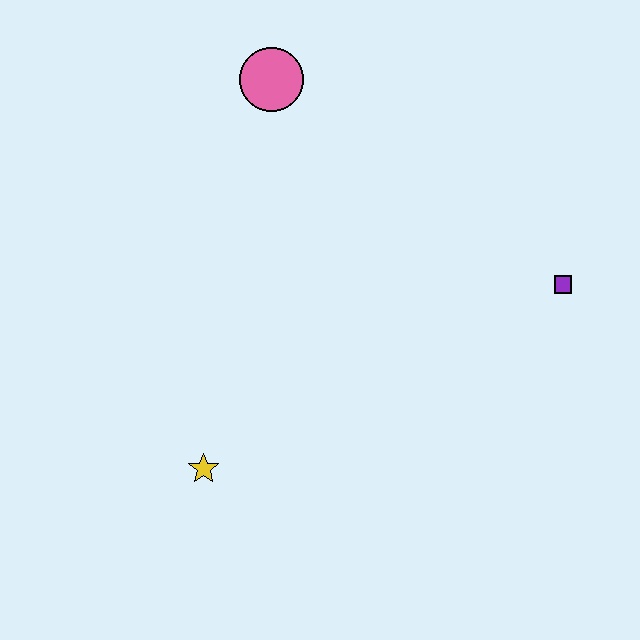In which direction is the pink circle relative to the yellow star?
The pink circle is above the yellow star.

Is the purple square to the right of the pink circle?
Yes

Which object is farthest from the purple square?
The yellow star is farthest from the purple square.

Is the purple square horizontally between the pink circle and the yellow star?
No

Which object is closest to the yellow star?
The pink circle is closest to the yellow star.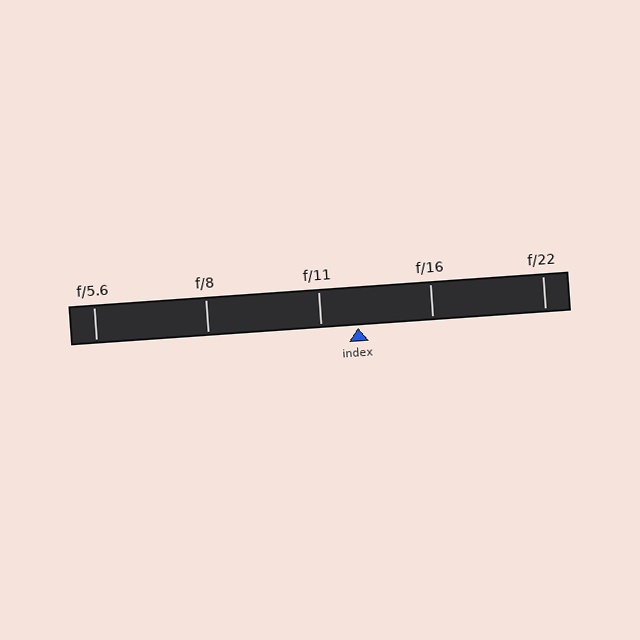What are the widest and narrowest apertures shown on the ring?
The widest aperture shown is f/5.6 and the narrowest is f/22.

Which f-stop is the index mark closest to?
The index mark is closest to f/11.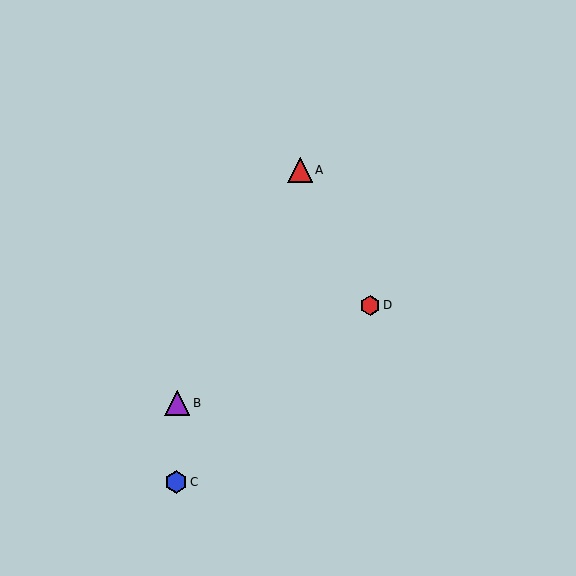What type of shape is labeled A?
Shape A is a red triangle.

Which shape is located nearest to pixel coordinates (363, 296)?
The red hexagon (labeled D) at (370, 305) is nearest to that location.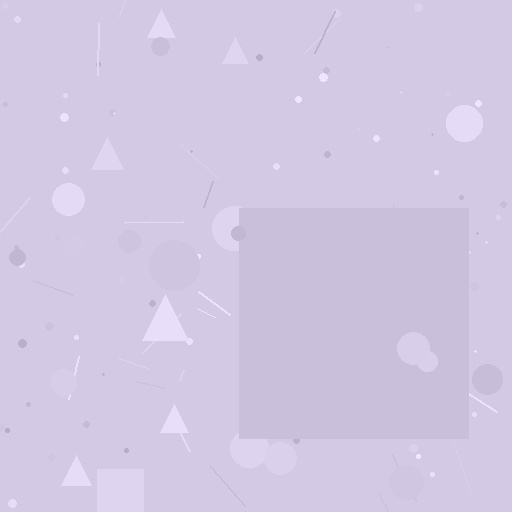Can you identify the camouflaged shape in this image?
The camouflaged shape is a square.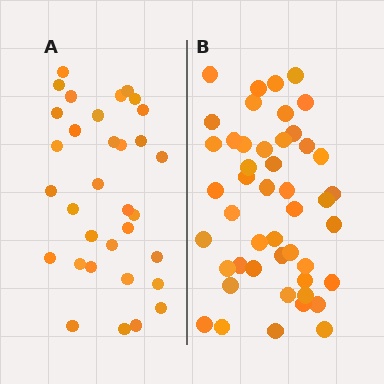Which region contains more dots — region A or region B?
Region B (the right region) has more dots.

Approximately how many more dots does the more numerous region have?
Region B has approximately 15 more dots than region A.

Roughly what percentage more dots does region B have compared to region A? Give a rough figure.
About 40% more.